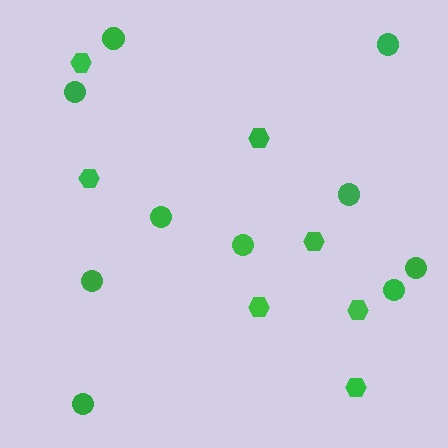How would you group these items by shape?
There are 2 groups: one group of hexagons (7) and one group of circles (10).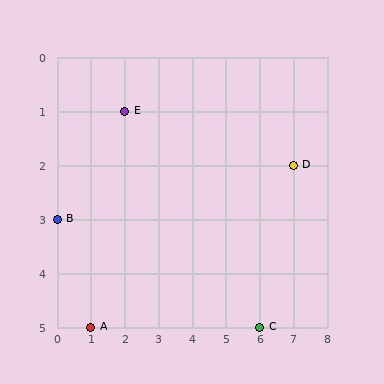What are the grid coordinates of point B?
Point B is at grid coordinates (0, 3).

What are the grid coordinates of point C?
Point C is at grid coordinates (6, 5).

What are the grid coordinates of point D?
Point D is at grid coordinates (7, 2).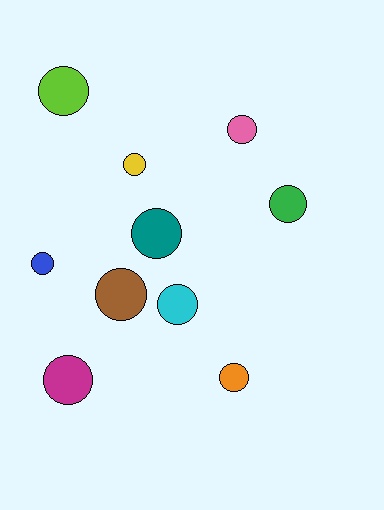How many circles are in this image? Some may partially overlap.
There are 10 circles.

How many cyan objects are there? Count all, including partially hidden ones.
There is 1 cyan object.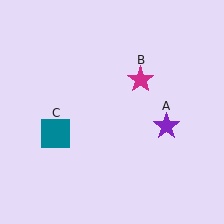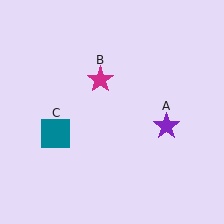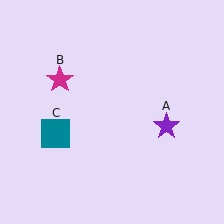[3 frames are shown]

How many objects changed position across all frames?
1 object changed position: magenta star (object B).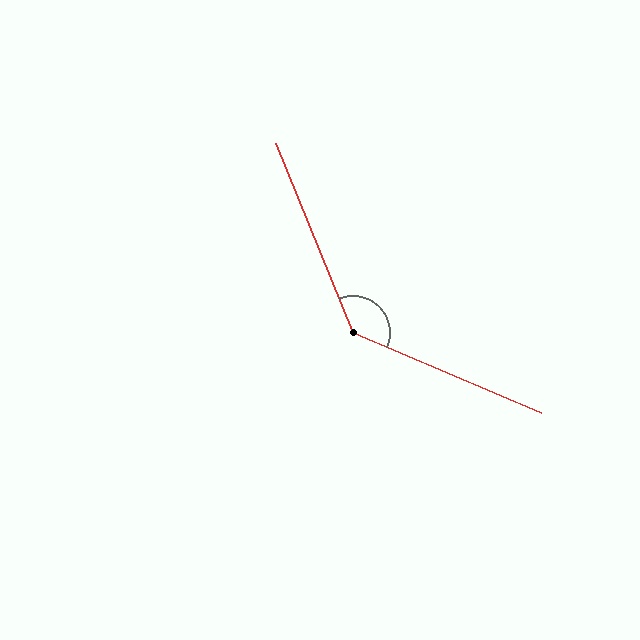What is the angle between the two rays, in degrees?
Approximately 135 degrees.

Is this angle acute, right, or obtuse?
It is obtuse.